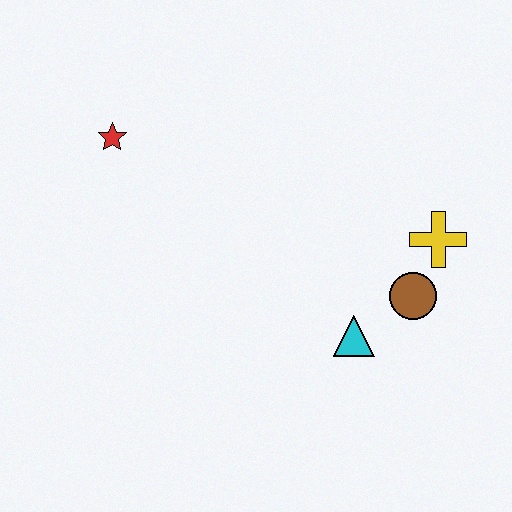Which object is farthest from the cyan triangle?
The red star is farthest from the cyan triangle.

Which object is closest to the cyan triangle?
The brown circle is closest to the cyan triangle.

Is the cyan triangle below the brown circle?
Yes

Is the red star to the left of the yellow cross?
Yes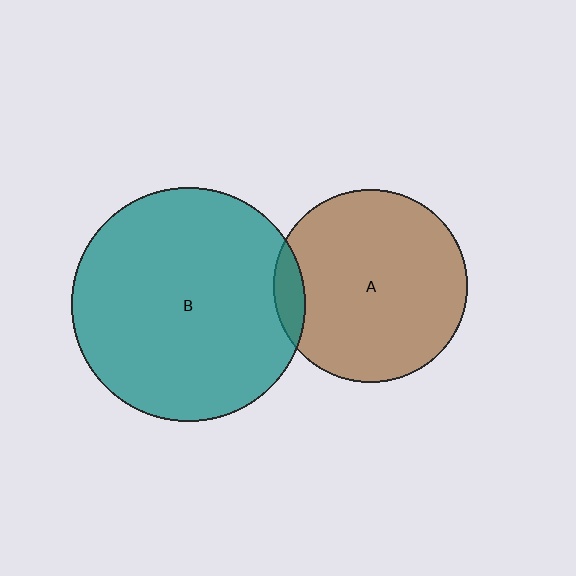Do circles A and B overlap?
Yes.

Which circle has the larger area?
Circle B (teal).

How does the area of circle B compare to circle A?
Approximately 1.5 times.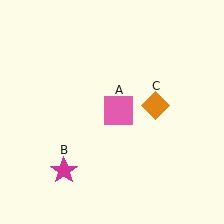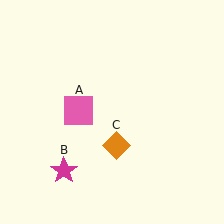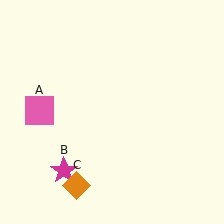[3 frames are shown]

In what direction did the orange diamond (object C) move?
The orange diamond (object C) moved down and to the left.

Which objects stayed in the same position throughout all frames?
Magenta star (object B) remained stationary.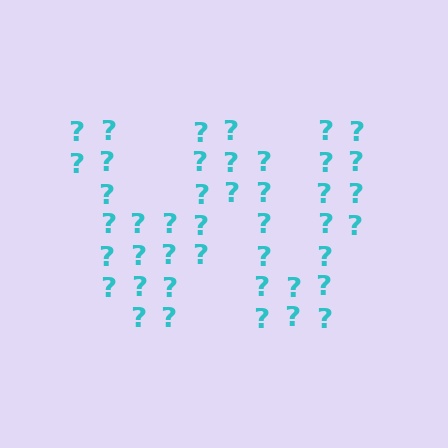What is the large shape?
The large shape is the letter W.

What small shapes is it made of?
It is made of small question marks.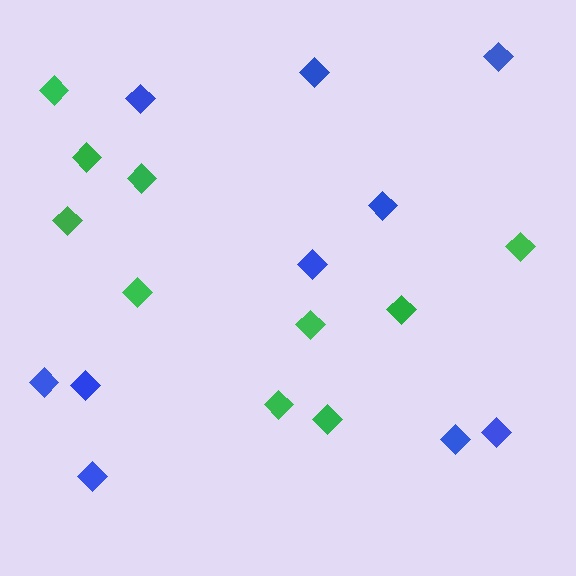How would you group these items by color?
There are 2 groups: one group of green diamonds (10) and one group of blue diamonds (10).